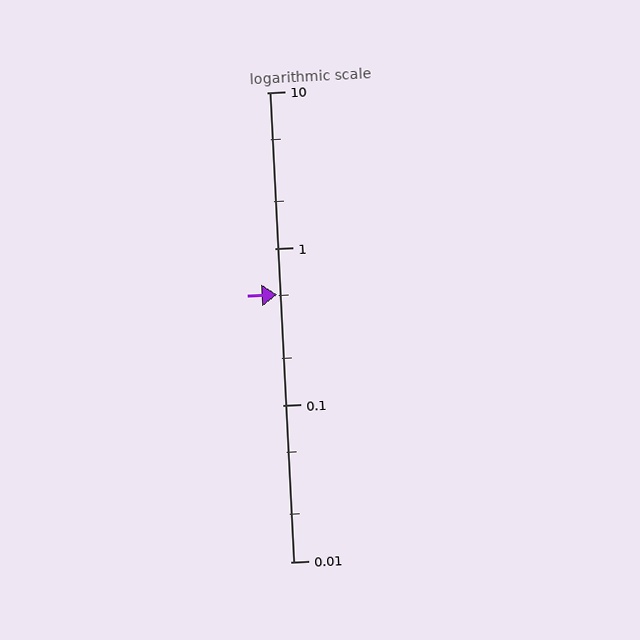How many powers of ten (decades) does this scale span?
The scale spans 3 decades, from 0.01 to 10.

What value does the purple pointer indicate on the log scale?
The pointer indicates approximately 0.51.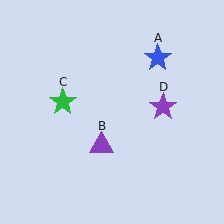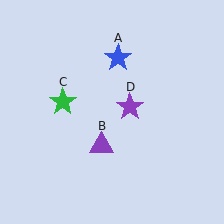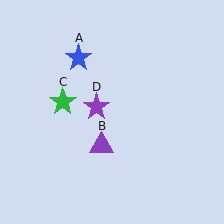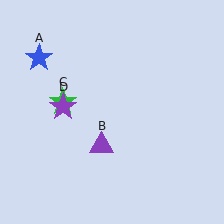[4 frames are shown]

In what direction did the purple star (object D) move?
The purple star (object D) moved left.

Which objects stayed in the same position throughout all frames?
Purple triangle (object B) and green star (object C) remained stationary.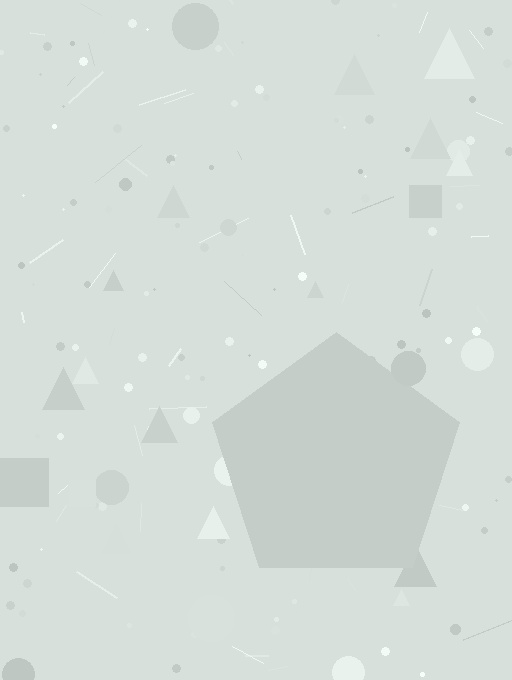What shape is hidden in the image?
A pentagon is hidden in the image.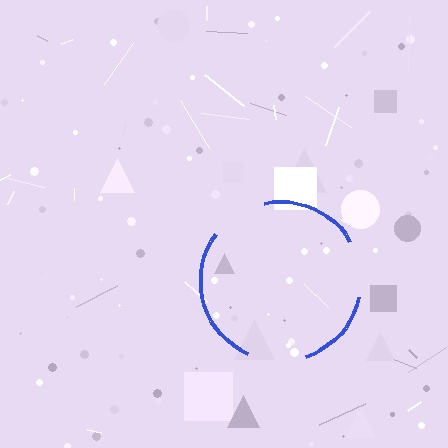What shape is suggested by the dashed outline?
The dashed outline suggests a circle.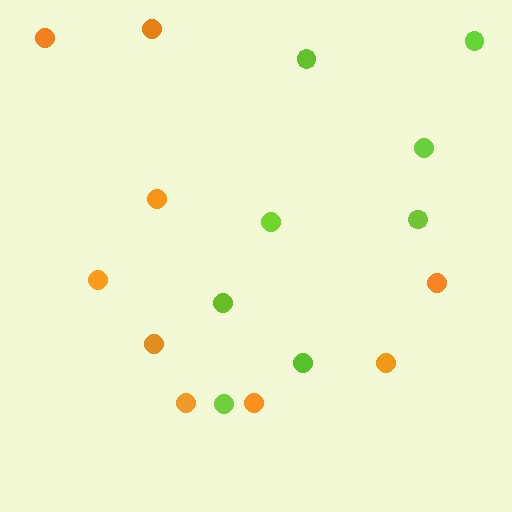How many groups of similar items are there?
There are 2 groups: one group of orange circles (9) and one group of lime circles (8).